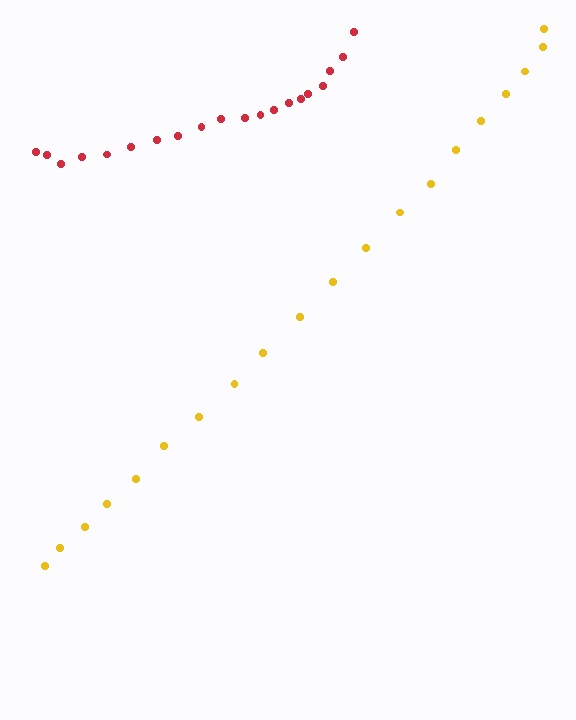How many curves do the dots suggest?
There are 2 distinct paths.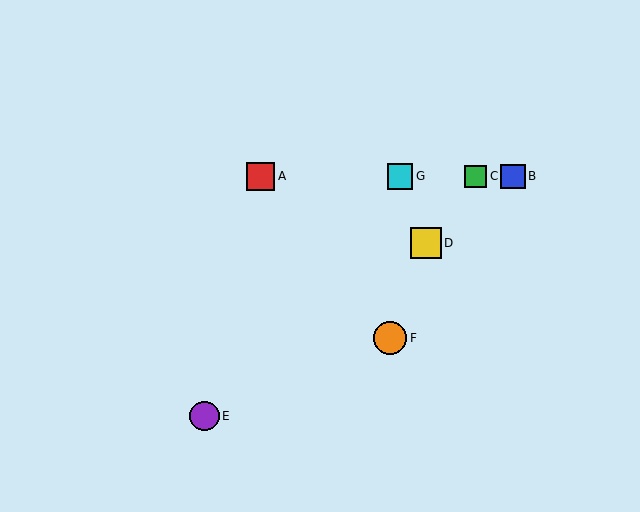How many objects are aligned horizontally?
4 objects (A, B, C, G) are aligned horizontally.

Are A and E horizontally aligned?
No, A is at y≈176 and E is at y≈416.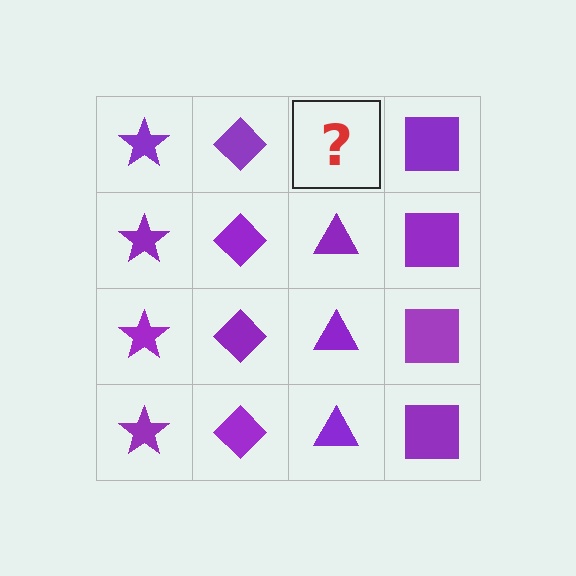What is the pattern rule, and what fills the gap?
The rule is that each column has a consistent shape. The gap should be filled with a purple triangle.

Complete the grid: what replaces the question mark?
The question mark should be replaced with a purple triangle.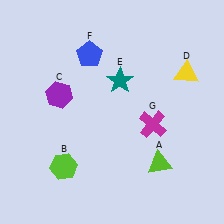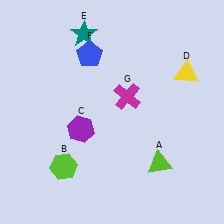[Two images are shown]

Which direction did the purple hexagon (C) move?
The purple hexagon (C) moved down.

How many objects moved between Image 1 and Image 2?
3 objects moved between the two images.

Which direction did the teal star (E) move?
The teal star (E) moved up.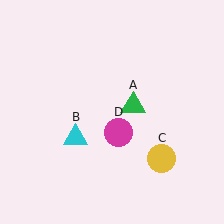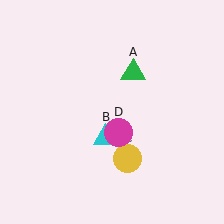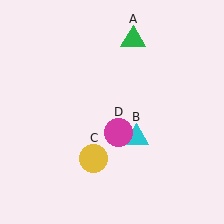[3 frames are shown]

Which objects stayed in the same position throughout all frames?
Magenta circle (object D) remained stationary.